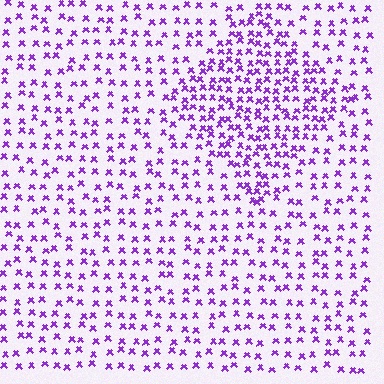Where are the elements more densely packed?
The elements are more densely packed inside the diamond boundary.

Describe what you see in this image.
The image contains small purple elements arranged at two different densities. A diamond-shaped region is visible where the elements are more densely packed than the surrounding area.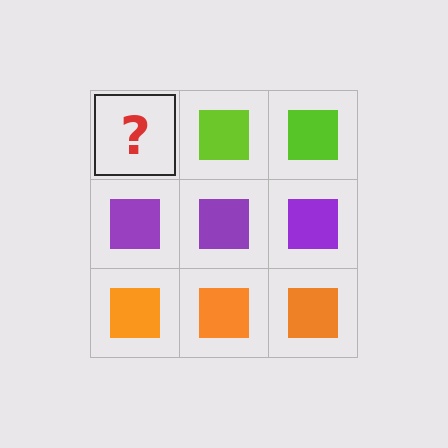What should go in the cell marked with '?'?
The missing cell should contain a lime square.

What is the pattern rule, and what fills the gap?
The rule is that each row has a consistent color. The gap should be filled with a lime square.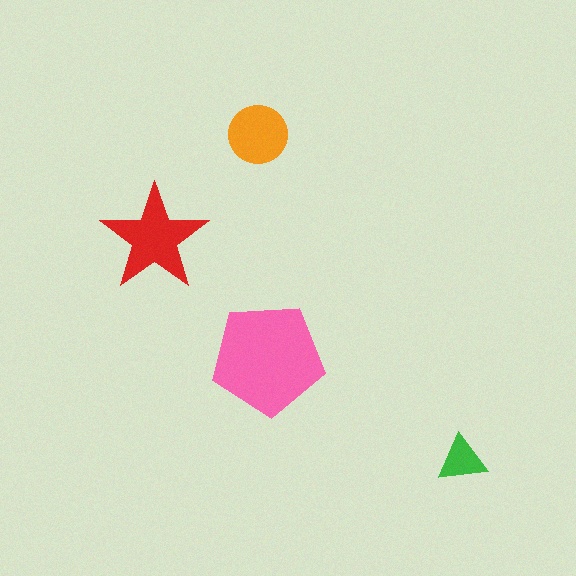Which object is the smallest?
The green triangle.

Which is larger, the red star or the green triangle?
The red star.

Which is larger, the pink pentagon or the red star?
The pink pentagon.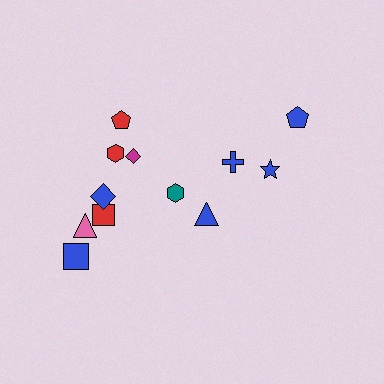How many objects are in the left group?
There are 8 objects.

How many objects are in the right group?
There are 4 objects.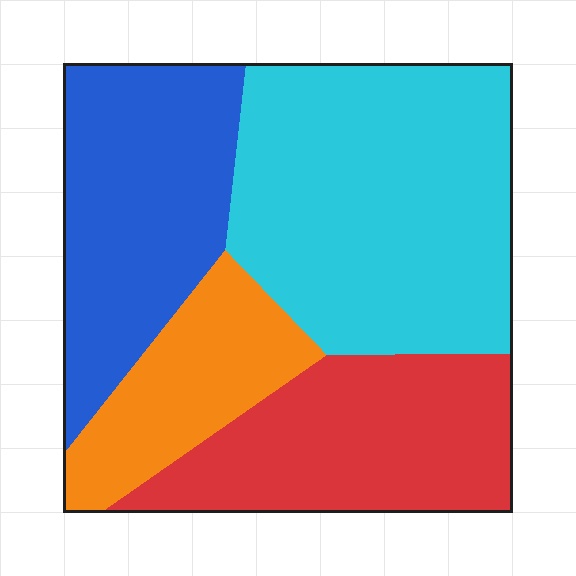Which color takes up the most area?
Cyan, at roughly 40%.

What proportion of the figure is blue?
Blue covers 24% of the figure.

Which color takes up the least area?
Orange, at roughly 15%.